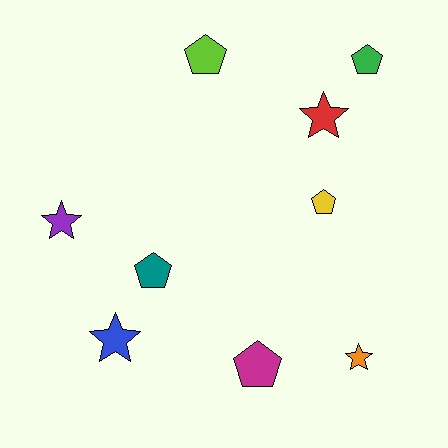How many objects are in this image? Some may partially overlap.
There are 9 objects.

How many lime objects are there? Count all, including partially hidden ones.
There is 1 lime object.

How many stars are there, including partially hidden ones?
There are 4 stars.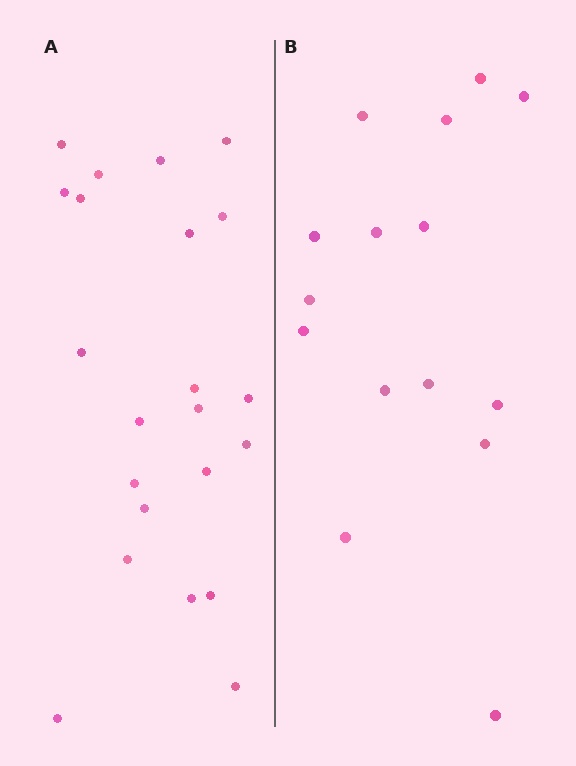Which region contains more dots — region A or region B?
Region A (the left region) has more dots.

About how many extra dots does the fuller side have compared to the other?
Region A has roughly 8 or so more dots than region B.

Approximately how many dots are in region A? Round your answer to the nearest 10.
About 20 dots. (The exact count is 22, which rounds to 20.)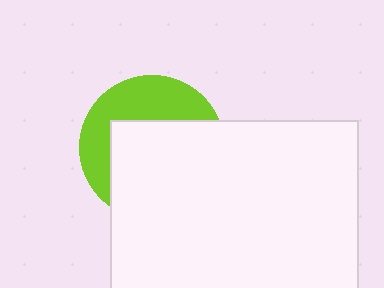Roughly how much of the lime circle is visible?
A small part of it is visible (roughly 38%).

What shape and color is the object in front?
The object in front is a white rectangle.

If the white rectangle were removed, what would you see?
You would see the complete lime circle.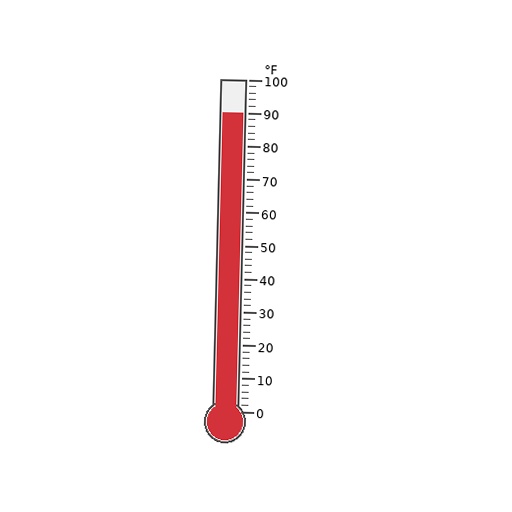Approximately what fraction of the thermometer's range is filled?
The thermometer is filled to approximately 90% of its range.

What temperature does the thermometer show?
The thermometer shows approximately 90°F.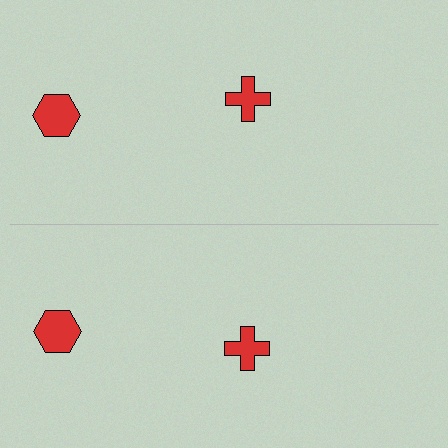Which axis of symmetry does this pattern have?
The pattern has a horizontal axis of symmetry running through the center of the image.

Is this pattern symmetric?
Yes, this pattern has bilateral (reflection) symmetry.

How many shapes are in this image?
There are 4 shapes in this image.